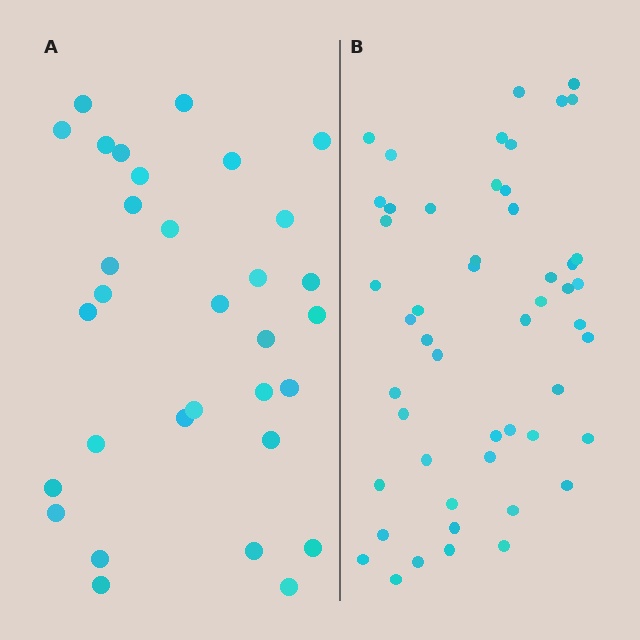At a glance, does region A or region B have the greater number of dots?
Region B (the right region) has more dots.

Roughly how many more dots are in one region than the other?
Region B has approximately 20 more dots than region A.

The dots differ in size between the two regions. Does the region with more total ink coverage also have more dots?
No. Region A has more total ink coverage because its dots are larger, but region B actually contains more individual dots. Total area can be misleading — the number of items is what matters here.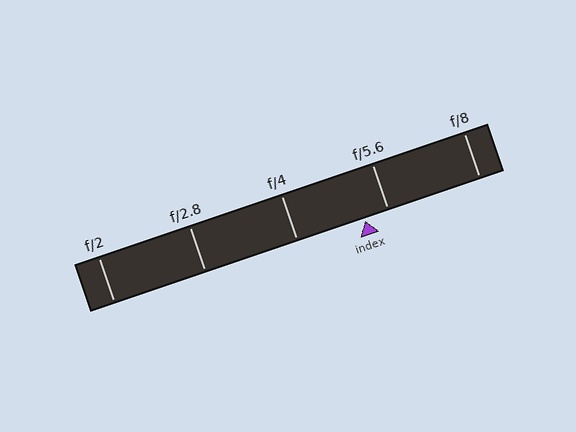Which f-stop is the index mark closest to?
The index mark is closest to f/5.6.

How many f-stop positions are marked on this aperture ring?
There are 5 f-stop positions marked.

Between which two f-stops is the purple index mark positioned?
The index mark is between f/4 and f/5.6.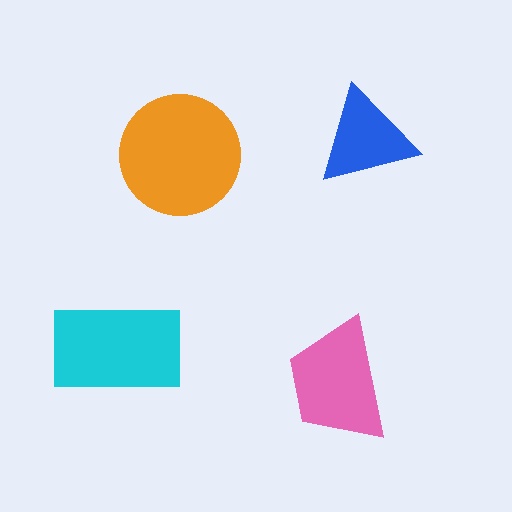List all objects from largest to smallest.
The orange circle, the cyan rectangle, the pink trapezoid, the blue triangle.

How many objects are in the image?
There are 4 objects in the image.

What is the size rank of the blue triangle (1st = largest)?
4th.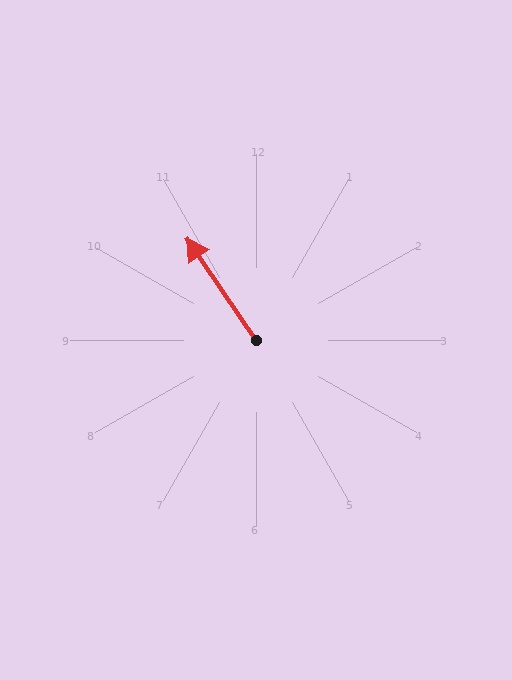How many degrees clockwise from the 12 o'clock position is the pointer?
Approximately 326 degrees.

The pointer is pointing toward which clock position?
Roughly 11 o'clock.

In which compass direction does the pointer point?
Northwest.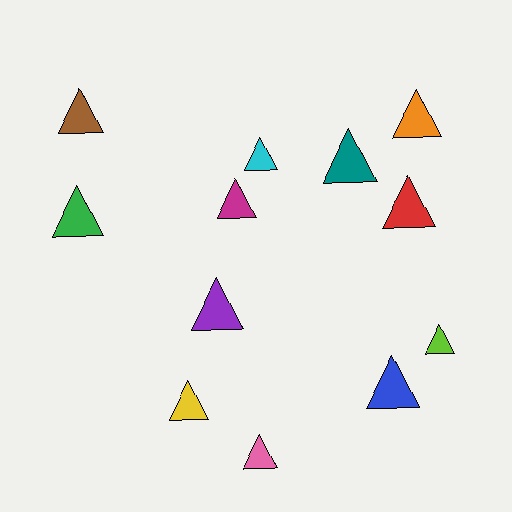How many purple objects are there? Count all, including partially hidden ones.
There is 1 purple object.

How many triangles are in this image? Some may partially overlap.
There are 12 triangles.